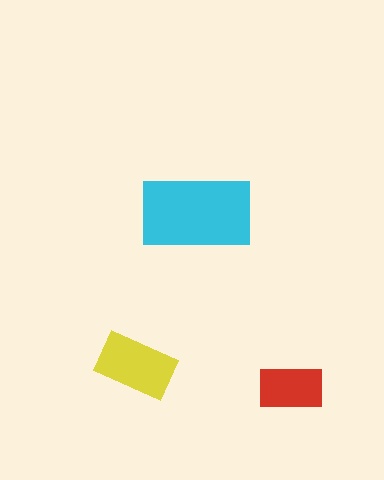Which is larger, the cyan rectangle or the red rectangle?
The cyan one.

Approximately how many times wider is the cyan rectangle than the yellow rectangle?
About 1.5 times wider.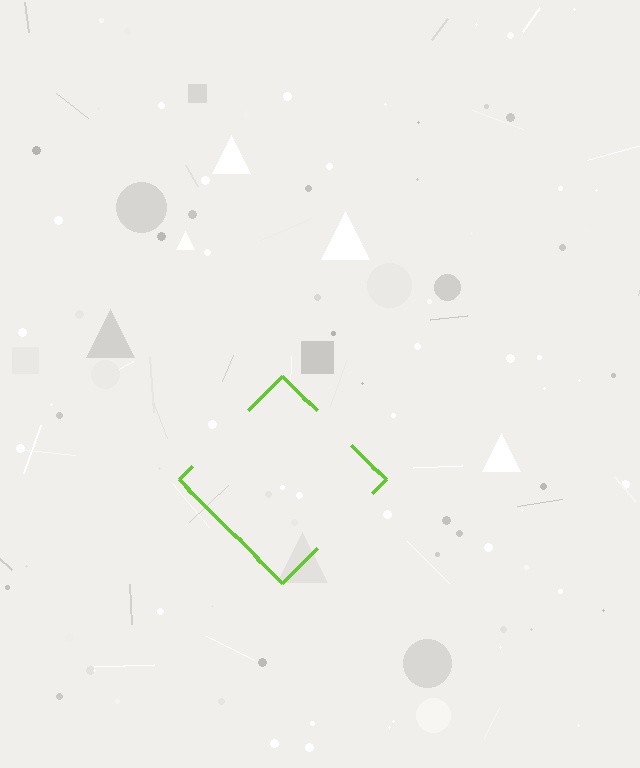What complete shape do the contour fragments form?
The contour fragments form a diamond.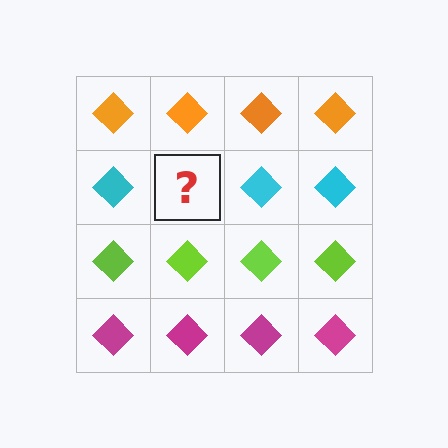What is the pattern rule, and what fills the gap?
The rule is that each row has a consistent color. The gap should be filled with a cyan diamond.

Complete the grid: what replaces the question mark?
The question mark should be replaced with a cyan diamond.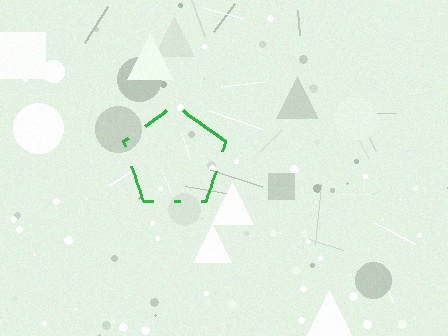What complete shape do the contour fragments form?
The contour fragments form a pentagon.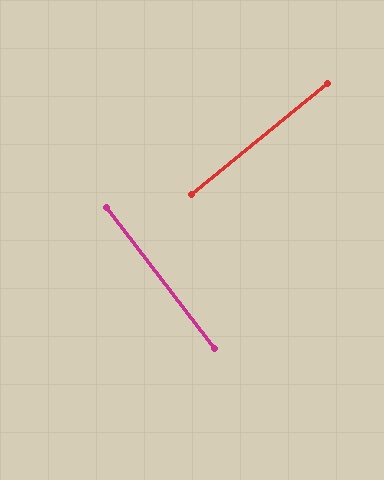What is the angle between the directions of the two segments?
Approximately 88 degrees.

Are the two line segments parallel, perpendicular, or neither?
Perpendicular — they meet at approximately 88°.